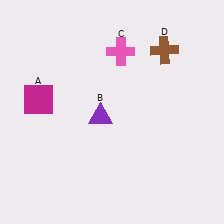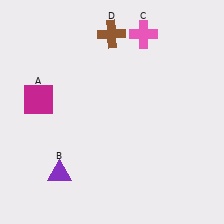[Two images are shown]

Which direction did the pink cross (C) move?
The pink cross (C) moved right.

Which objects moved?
The objects that moved are: the purple triangle (B), the pink cross (C), the brown cross (D).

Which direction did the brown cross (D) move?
The brown cross (D) moved left.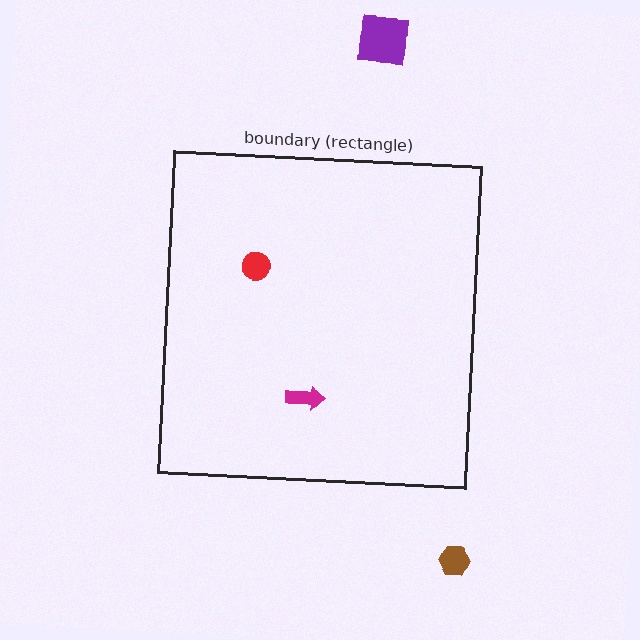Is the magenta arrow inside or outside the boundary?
Inside.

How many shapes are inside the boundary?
2 inside, 2 outside.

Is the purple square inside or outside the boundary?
Outside.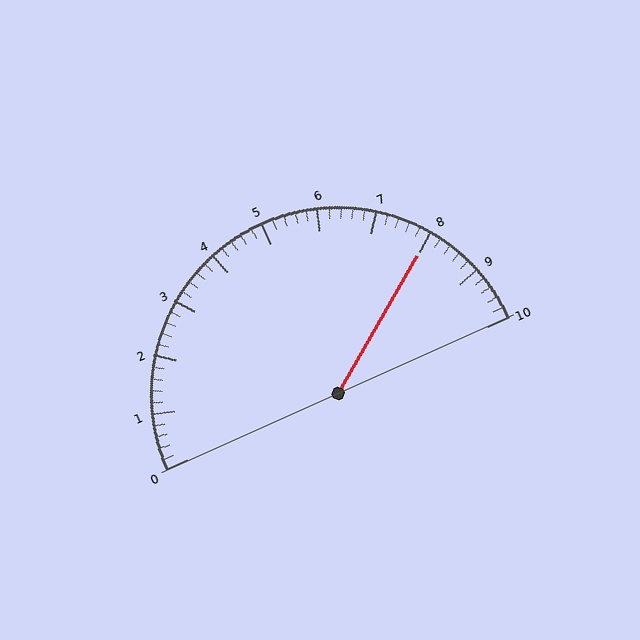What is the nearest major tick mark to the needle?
The nearest major tick mark is 8.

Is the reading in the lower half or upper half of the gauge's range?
The reading is in the upper half of the range (0 to 10).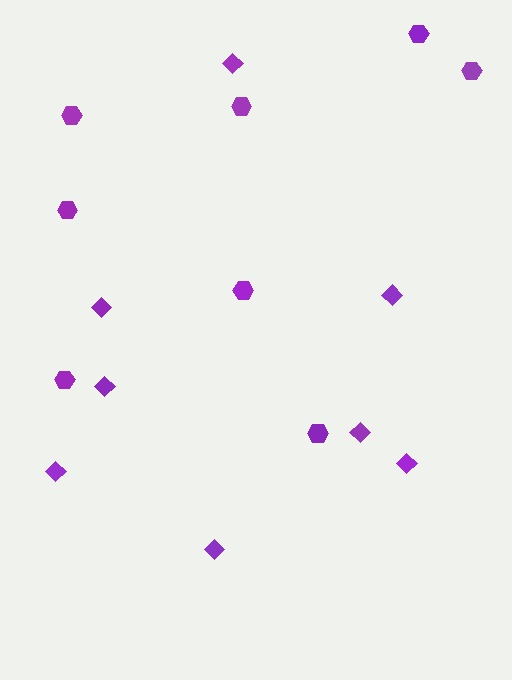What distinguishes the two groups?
There are 2 groups: one group of hexagons (8) and one group of diamonds (8).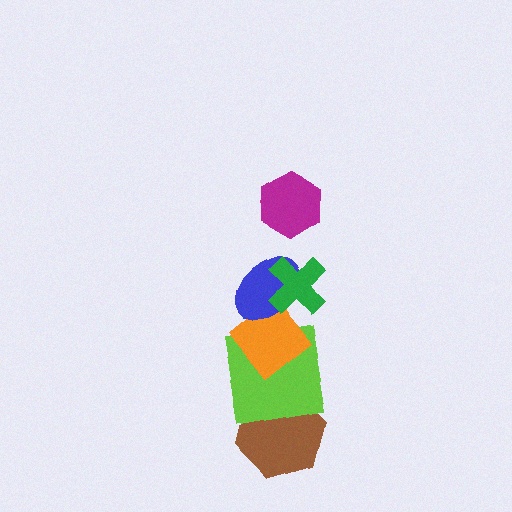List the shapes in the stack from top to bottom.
From top to bottom: the magenta hexagon, the green cross, the blue ellipse, the orange diamond, the lime square, the brown hexagon.